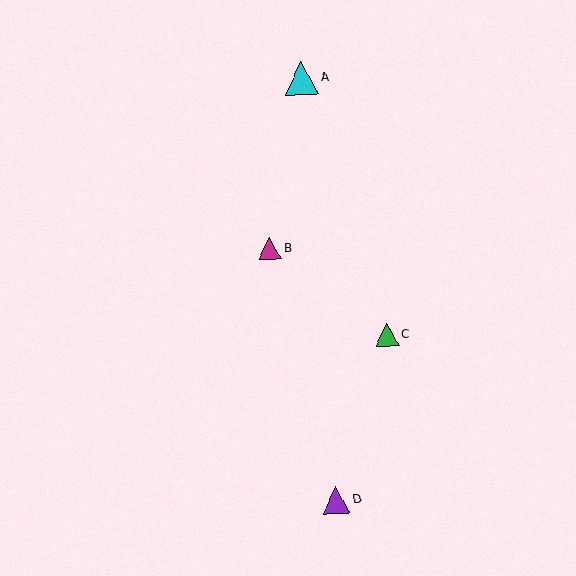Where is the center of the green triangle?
The center of the green triangle is at (387, 335).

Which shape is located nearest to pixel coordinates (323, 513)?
The purple triangle (labeled D) at (336, 500) is nearest to that location.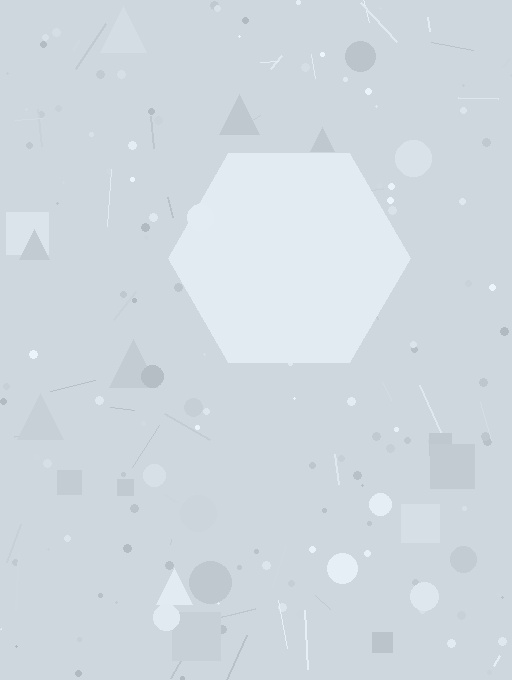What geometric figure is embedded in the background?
A hexagon is embedded in the background.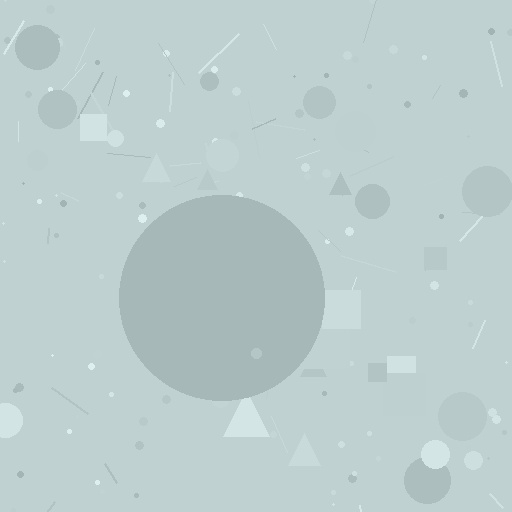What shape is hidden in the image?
A circle is hidden in the image.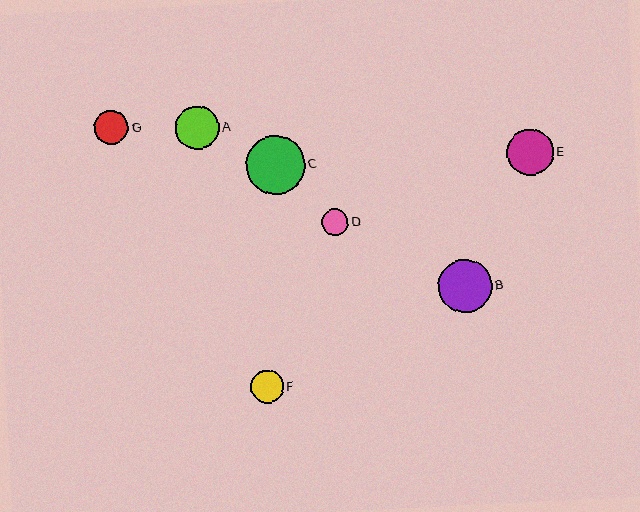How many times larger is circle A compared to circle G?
Circle A is approximately 1.3 times the size of circle G.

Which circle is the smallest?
Circle D is the smallest with a size of approximately 26 pixels.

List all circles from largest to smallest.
From largest to smallest: C, B, E, A, G, F, D.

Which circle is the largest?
Circle C is the largest with a size of approximately 59 pixels.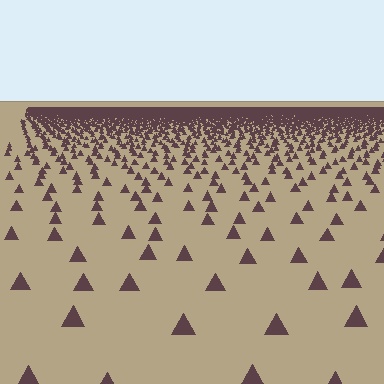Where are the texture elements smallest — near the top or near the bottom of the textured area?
Near the top.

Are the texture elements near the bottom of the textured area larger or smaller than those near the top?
Larger. Near the bottom, elements are closer to the viewer and appear at a bigger on-screen size.